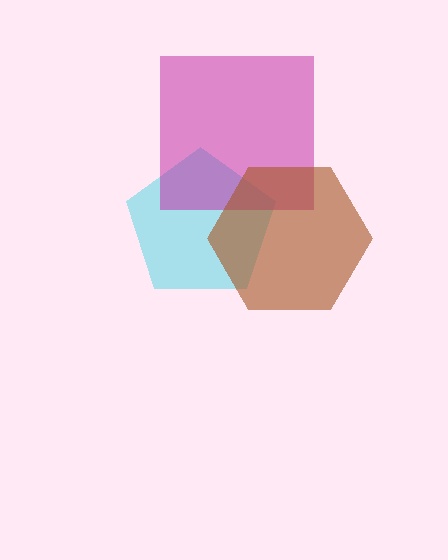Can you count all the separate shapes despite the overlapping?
Yes, there are 3 separate shapes.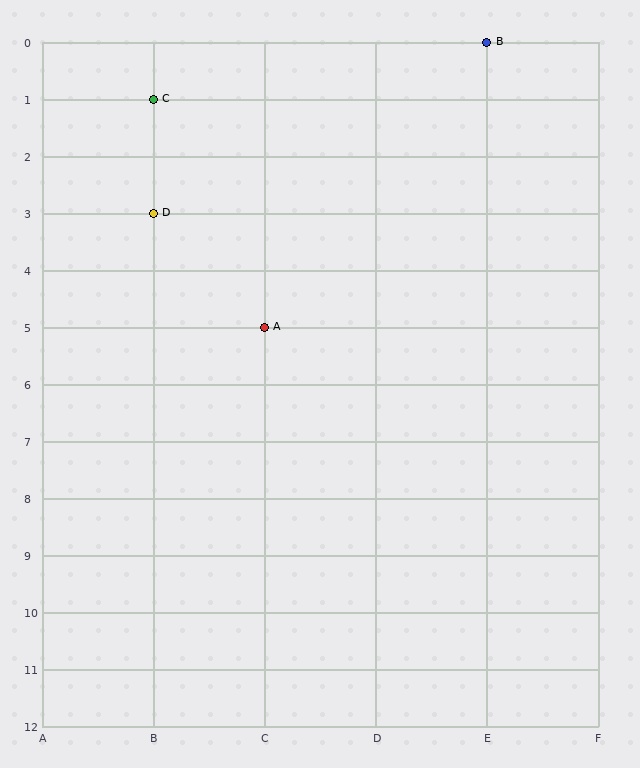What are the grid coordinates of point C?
Point C is at grid coordinates (B, 1).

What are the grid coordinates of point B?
Point B is at grid coordinates (E, 0).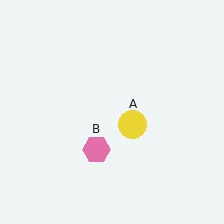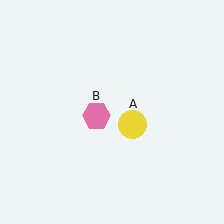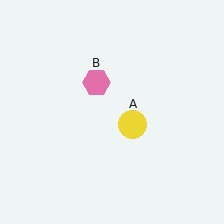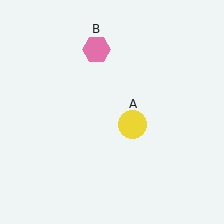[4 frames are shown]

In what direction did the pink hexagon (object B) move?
The pink hexagon (object B) moved up.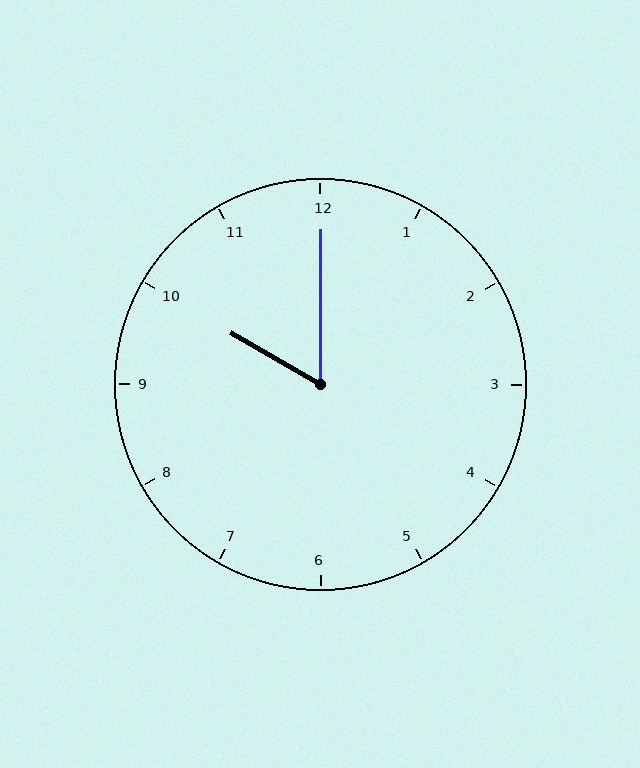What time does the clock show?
10:00.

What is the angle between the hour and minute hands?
Approximately 60 degrees.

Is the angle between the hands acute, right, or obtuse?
It is acute.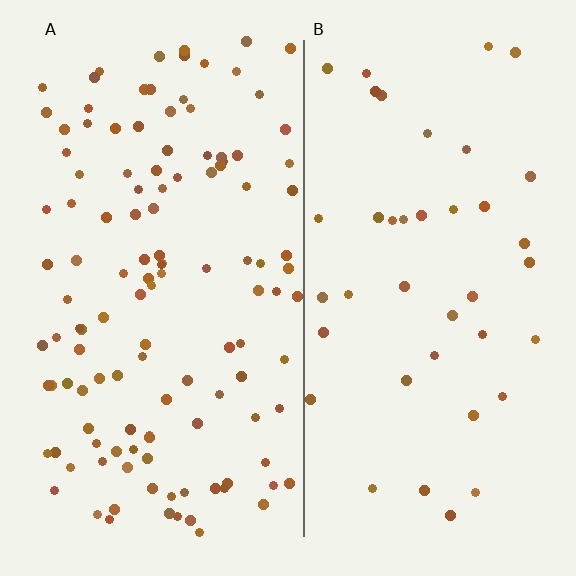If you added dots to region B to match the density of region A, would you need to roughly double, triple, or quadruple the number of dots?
Approximately triple.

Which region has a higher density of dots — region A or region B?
A (the left).